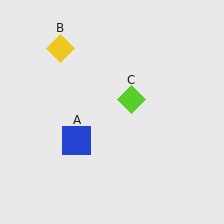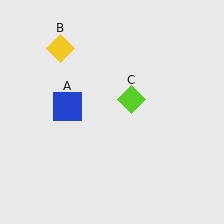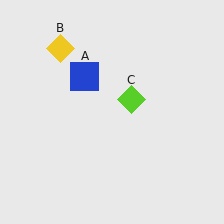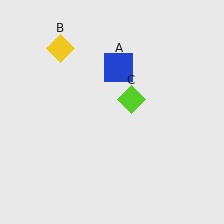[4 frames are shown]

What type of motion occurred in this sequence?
The blue square (object A) rotated clockwise around the center of the scene.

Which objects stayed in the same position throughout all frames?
Yellow diamond (object B) and lime diamond (object C) remained stationary.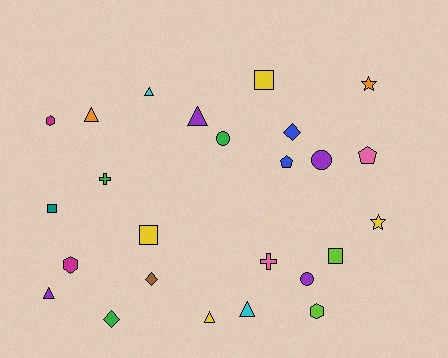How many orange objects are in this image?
There are 2 orange objects.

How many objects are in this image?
There are 25 objects.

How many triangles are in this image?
There are 6 triangles.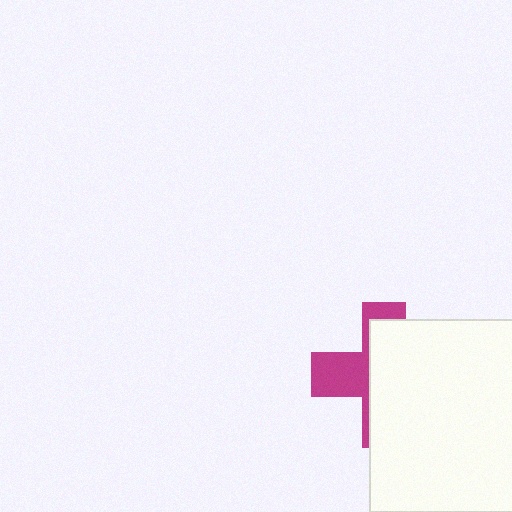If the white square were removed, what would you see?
You would see the complete magenta cross.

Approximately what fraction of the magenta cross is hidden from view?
Roughly 63% of the magenta cross is hidden behind the white square.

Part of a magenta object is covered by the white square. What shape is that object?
It is a cross.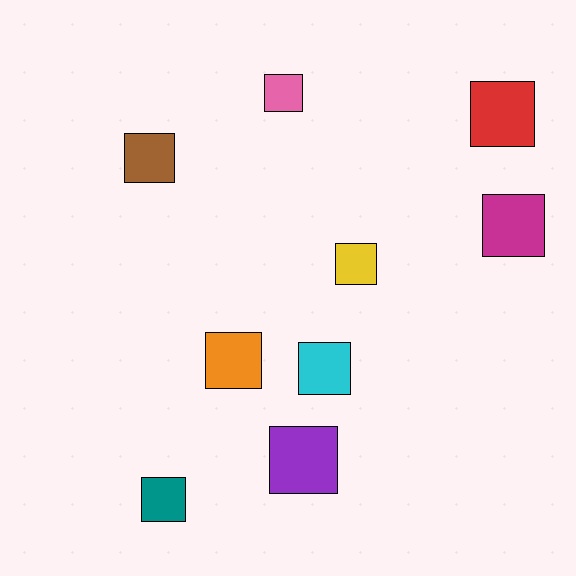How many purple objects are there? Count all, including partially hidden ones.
There is 1 purple object.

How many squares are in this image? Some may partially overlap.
There are 9 squares.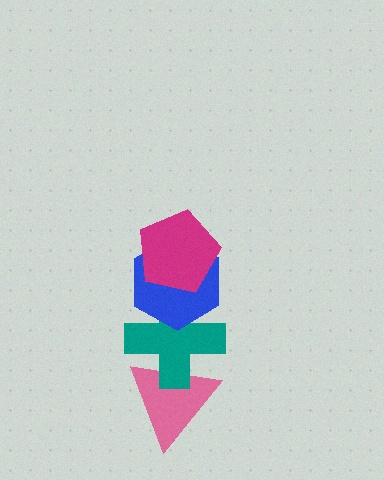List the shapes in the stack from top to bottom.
From top to bottom: the magenta pentagon, the blue hexagon, the teal cross, the pink triangle.